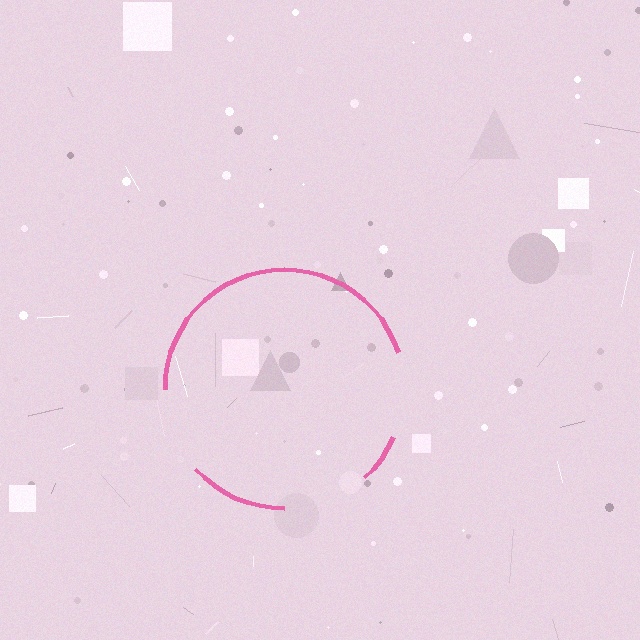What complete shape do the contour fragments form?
The contour fragments form a circle.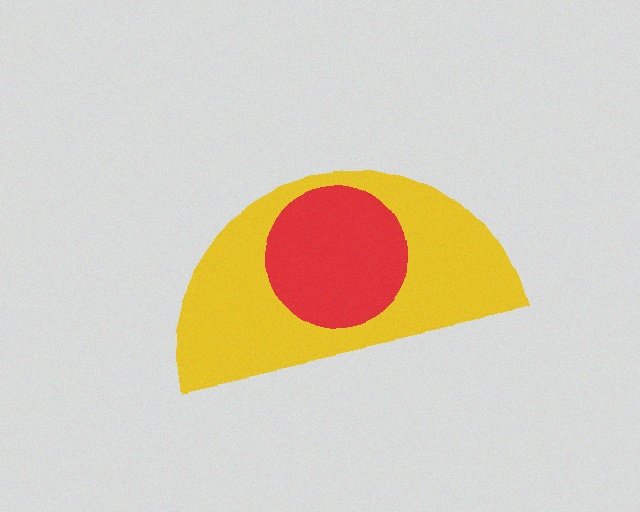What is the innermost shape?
The red circle.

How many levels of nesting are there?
2.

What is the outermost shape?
The yellow semicircle.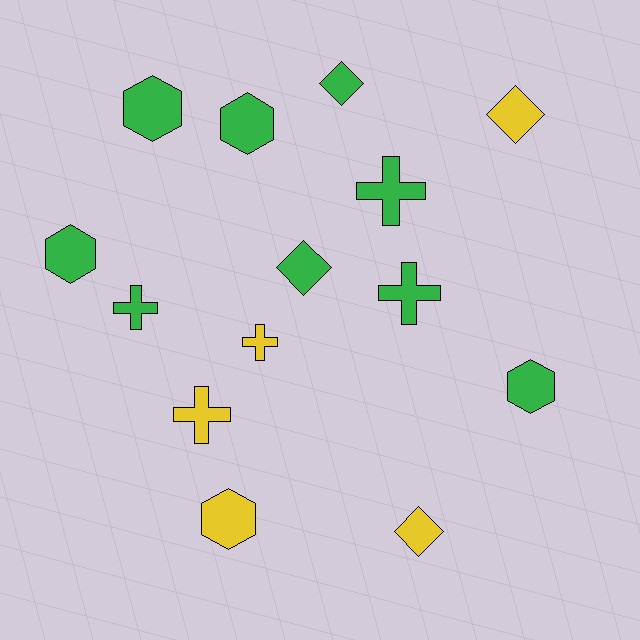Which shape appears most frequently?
Hexagon, with 5 objects.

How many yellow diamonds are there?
There are 2 yellow diamonds.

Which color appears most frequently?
Green, with 9 objects.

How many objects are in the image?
There are 14 objects.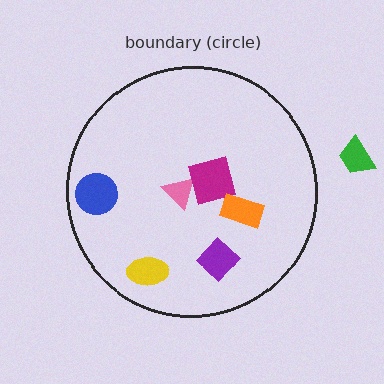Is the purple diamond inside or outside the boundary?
Inside.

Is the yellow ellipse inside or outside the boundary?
Inside.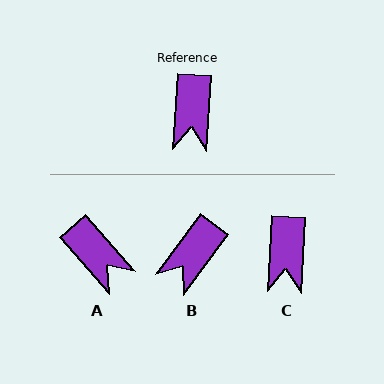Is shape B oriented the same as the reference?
No, it is off by about 33 degrees.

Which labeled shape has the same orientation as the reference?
C.